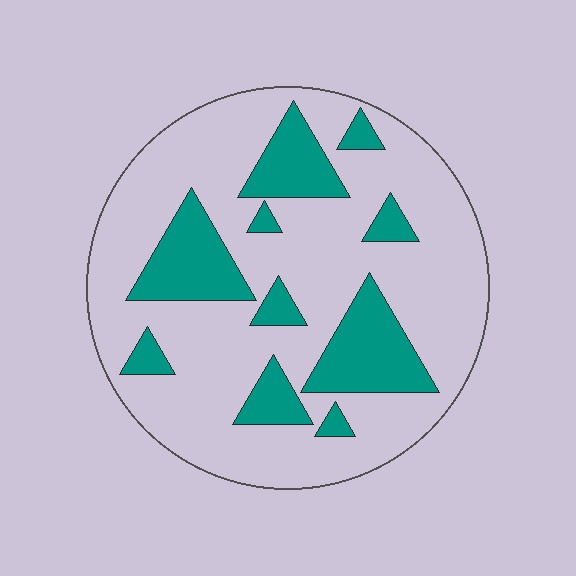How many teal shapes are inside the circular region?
10.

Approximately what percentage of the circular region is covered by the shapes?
Approximately 25%.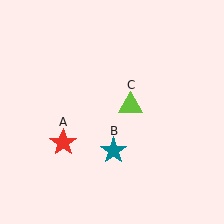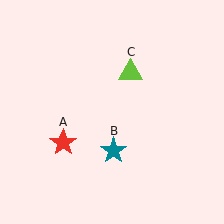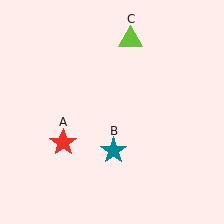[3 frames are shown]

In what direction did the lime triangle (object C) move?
The lime triangle (object C) moved up.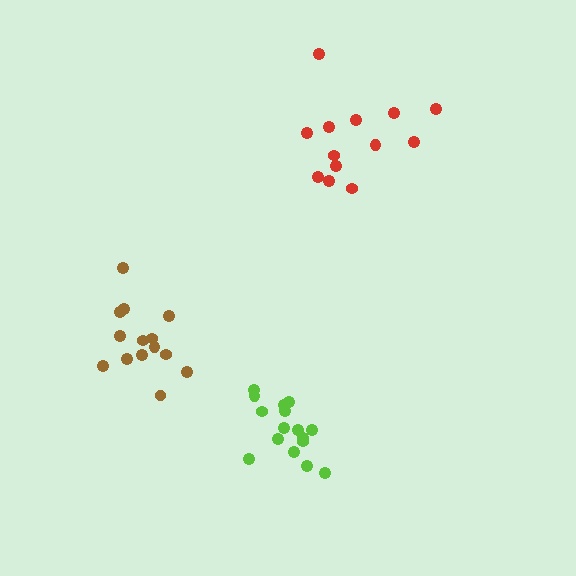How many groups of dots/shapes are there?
There are 3 groups.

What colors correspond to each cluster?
The clusters are colored: red, lime, brown.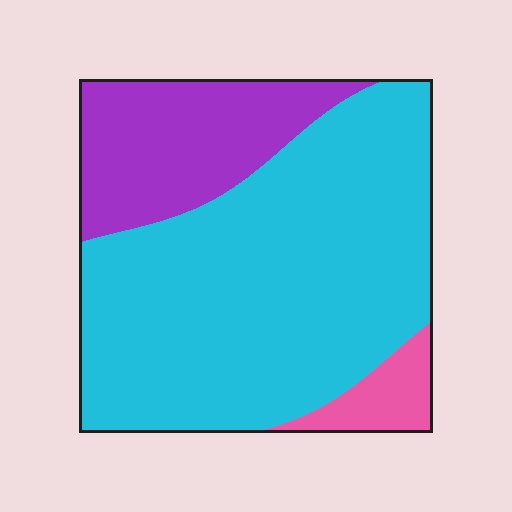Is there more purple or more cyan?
Cyan.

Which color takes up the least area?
Pink, at roughly 5%.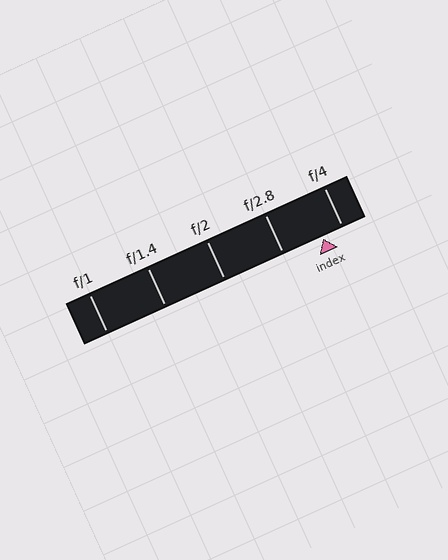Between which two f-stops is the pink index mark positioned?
The index mark is between f/2.8 and f/4.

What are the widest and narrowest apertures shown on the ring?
The widest aperture shown is f/1 and the narrowest is f/4.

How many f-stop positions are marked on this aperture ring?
There are 5 f-stop positions marked.